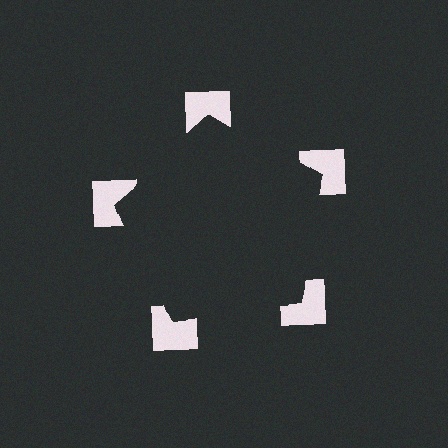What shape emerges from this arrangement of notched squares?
An illusory pentagon — its edges are inferred from the aligned wedge cuts in the notched squares, not physically drawn.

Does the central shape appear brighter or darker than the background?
It typically appears slightly darker than the background, even though no actual brightness change is drawn.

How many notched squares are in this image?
There are 5 — one at each vertex of the illusory pentagon.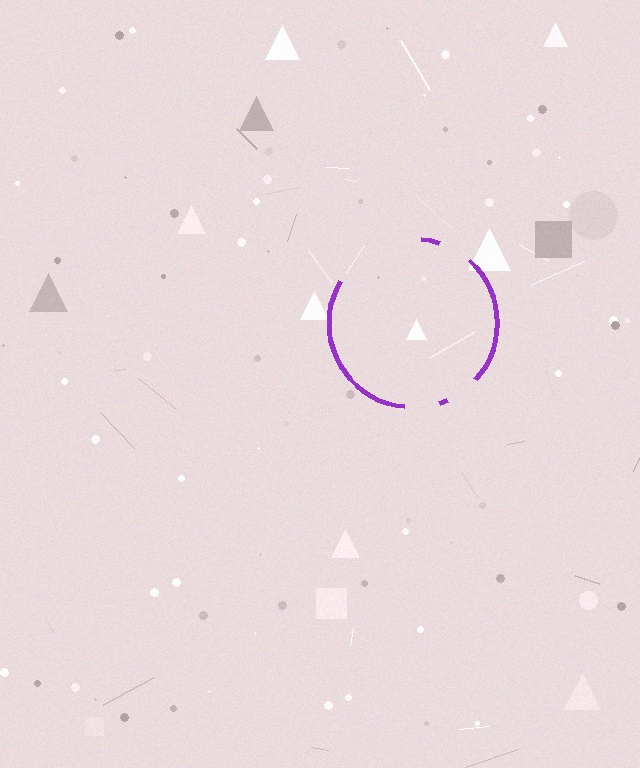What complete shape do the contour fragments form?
The contour fragments form a circle.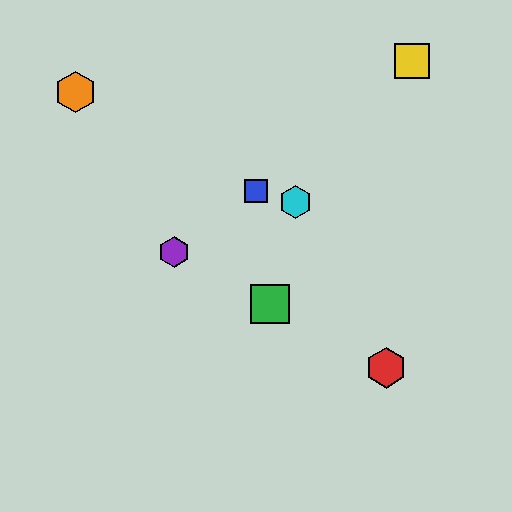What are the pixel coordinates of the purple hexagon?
The purple hexagon is at (174, 252).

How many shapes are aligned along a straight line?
3 shapes (the red hexagon, the green square, the purple hexagon) are aligned along a straight line.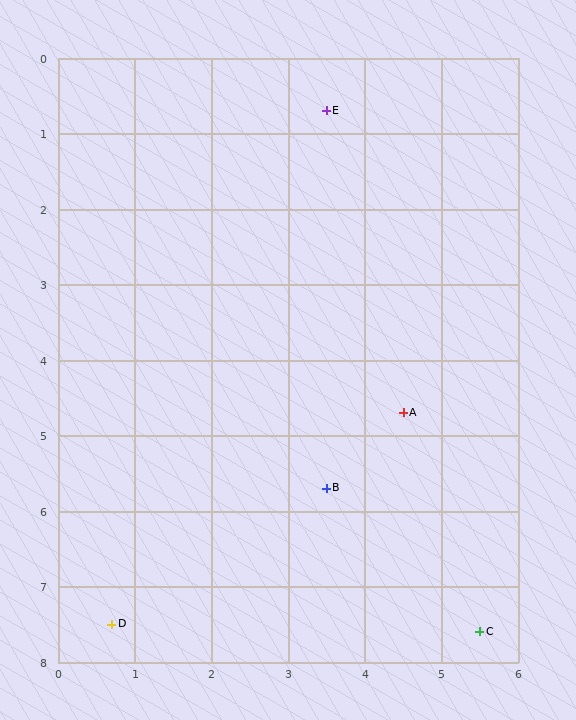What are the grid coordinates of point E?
Point E is at approximately (3.5, 0.7).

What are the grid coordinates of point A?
Point A is at approximately (4.5, 4.7).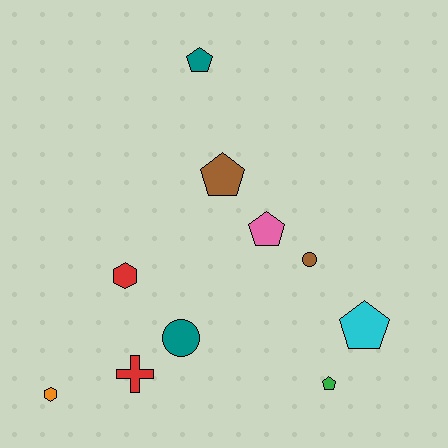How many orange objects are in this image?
There is 1 orange object.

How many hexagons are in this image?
There are 2 hexagons.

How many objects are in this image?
There are 10 objects.